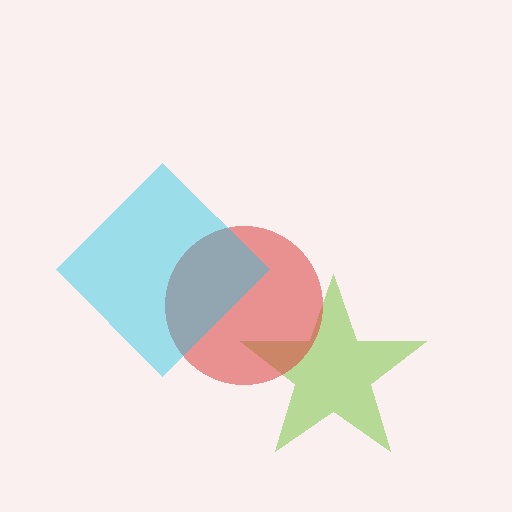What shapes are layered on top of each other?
The layered shapes are: a lime star, a red circle, a cyan diamond.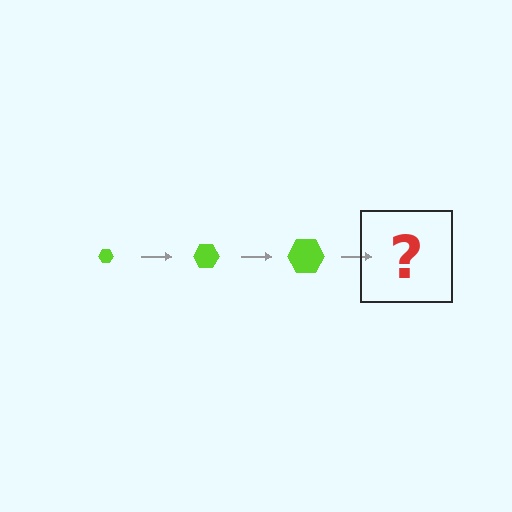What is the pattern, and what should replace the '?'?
The pattern is that the hexagon gets progressively larger each step. The '?' should be a lime hexagon, larger than the previous one.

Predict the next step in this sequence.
The next step is a lime hexagon, larger than the previous one.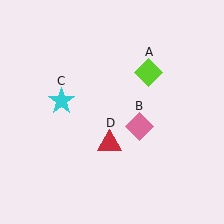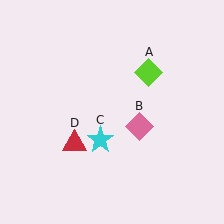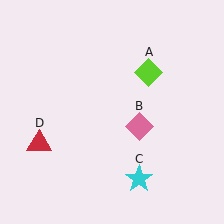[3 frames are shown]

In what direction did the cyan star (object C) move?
The cyan star (object C) moved down and to the right.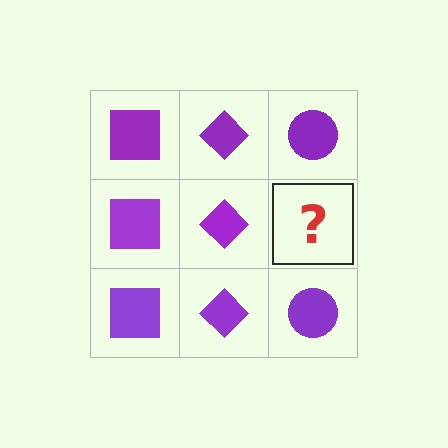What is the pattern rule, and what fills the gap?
The rule is that each column has a consistent shape. The gap should be filled with a purple circle.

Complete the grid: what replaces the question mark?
The question mark should be replaced with a purple circle.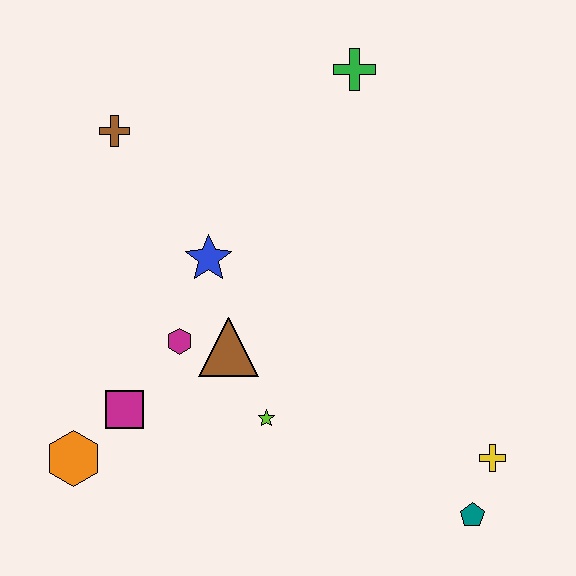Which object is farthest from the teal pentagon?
The brown cross is farthest from the teal pentagon.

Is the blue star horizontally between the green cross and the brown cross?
Yes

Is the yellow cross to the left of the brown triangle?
No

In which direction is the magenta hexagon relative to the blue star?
The magenta hexagon is below the blue star.